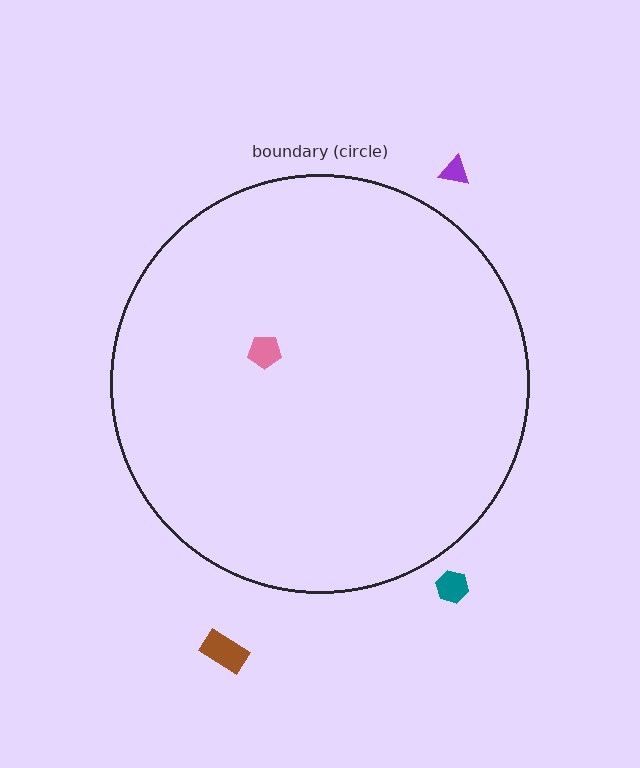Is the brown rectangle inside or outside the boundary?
Outside.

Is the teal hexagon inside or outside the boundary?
Outside.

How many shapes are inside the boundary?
1 inside, 3 outside.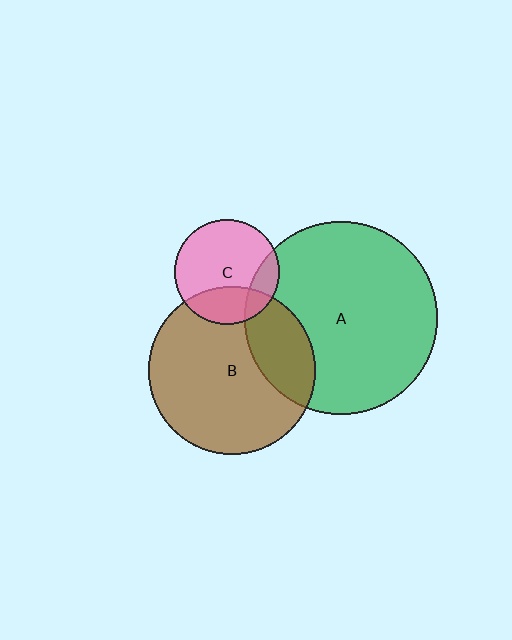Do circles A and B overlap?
Yes.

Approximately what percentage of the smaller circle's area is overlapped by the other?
Approximately 25%.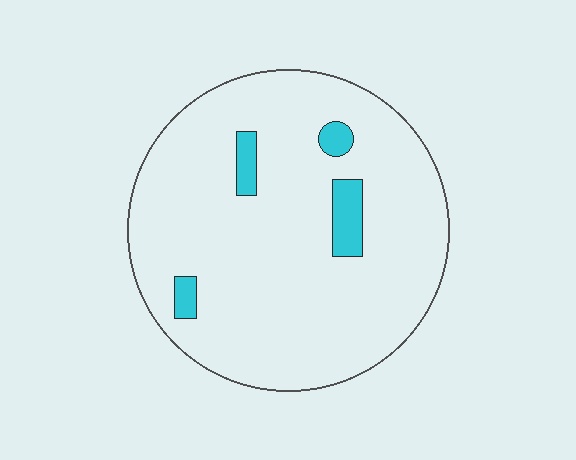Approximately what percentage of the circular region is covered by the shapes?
Approximately 5%.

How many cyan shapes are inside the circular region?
4.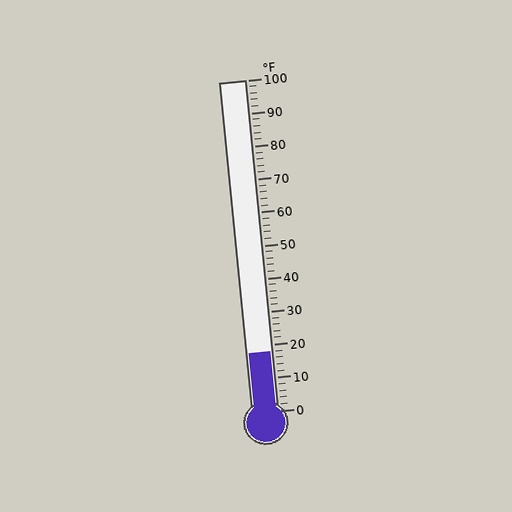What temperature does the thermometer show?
The thermometer shows approximately 18°F.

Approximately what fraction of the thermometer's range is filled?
The thermometer is filled to approximately 20% of its range.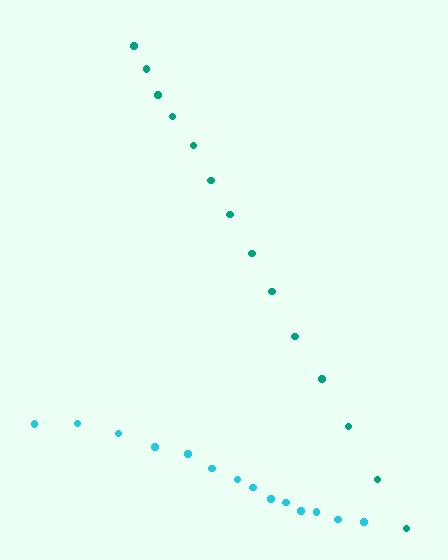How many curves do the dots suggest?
There are 2 distinct paths.